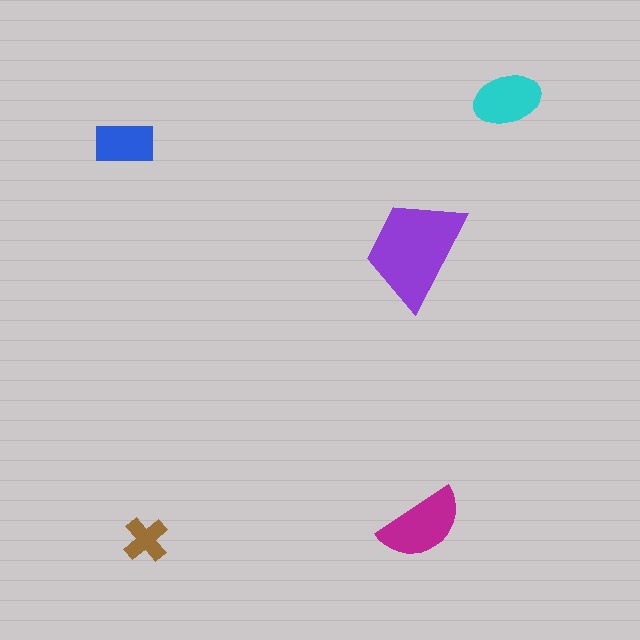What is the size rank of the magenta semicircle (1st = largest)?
2nd.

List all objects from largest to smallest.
The purple trapezoid, the magenta semicircle, the cyan ellipse, the blue rectangle, the brown cross.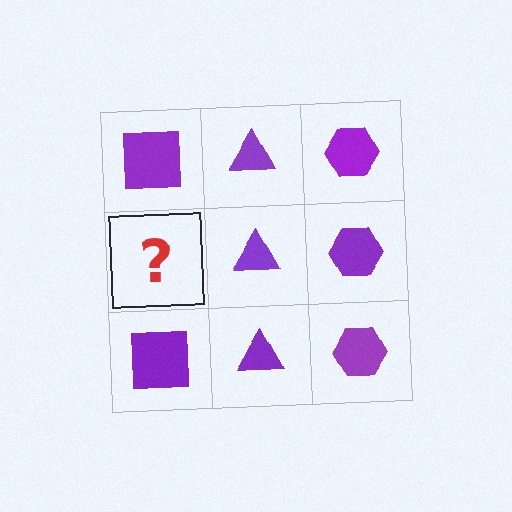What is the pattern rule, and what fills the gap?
The rule is that each column has a consistent shape. The gap should be filled with a purple square.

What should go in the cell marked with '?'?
The missing cell should contain a purple square.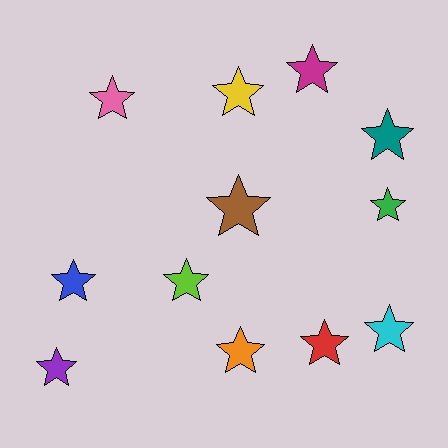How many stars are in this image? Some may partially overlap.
There are 12 stars.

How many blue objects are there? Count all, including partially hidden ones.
There is 1 blue object.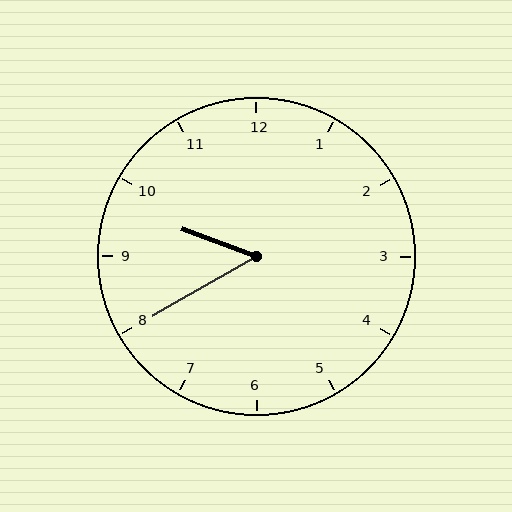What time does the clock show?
9:40.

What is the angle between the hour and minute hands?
Approximately 50 degrees.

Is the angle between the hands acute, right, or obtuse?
It is acute.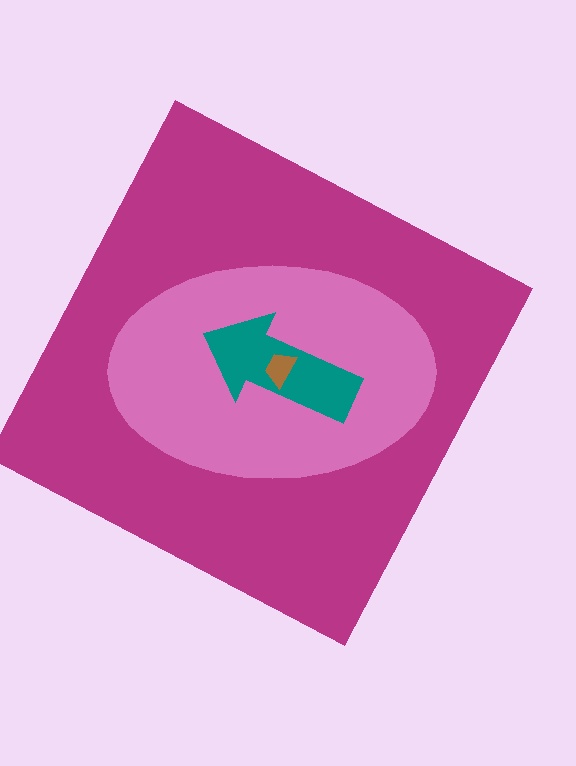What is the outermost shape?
The magenta square.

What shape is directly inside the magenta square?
The pink ellipse.